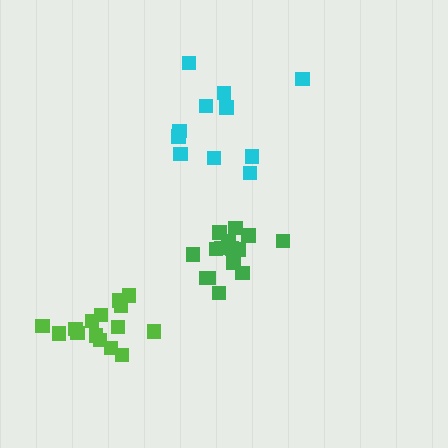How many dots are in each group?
Group 1: 11 dots, Group 2: 15 dots, Group 3: 15 dots (41 total).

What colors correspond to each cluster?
The clusters are colored: cyan, green, lime.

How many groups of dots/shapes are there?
There are 3 groups.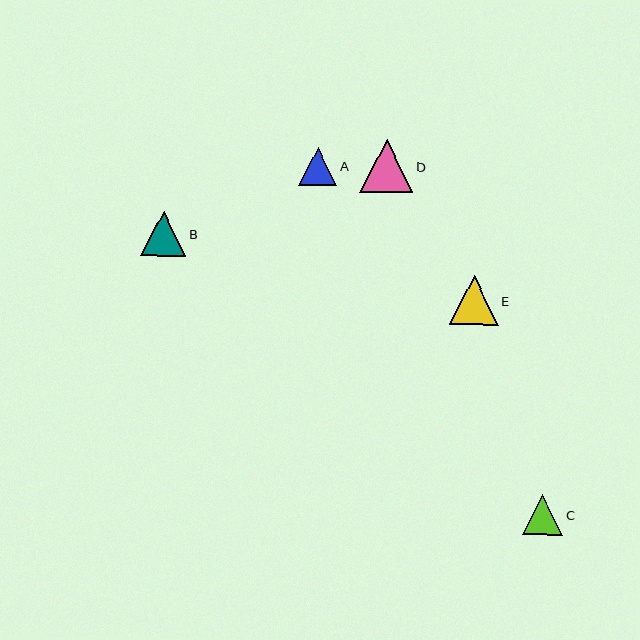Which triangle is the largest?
Triangle D is the largest with a size of approximately 53 pixels.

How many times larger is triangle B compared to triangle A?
Triangle B is approximately 1.2 times the size of triangle A.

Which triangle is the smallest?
Triangle A is the smallest with a size of approximately 38 pixels.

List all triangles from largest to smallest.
From largest to smallest: D, E, B, C, A.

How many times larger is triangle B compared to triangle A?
Triangle B is approximately 1.2 times the size of triangle A.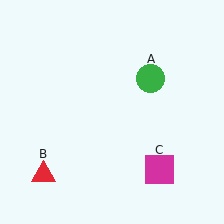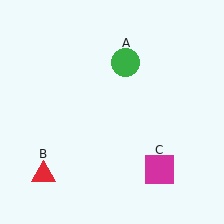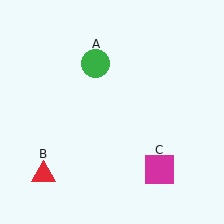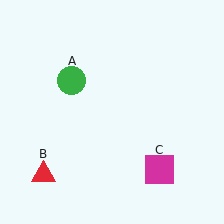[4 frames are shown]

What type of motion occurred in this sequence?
The green circle (object A) rotated counterclockwise around the center of the scene.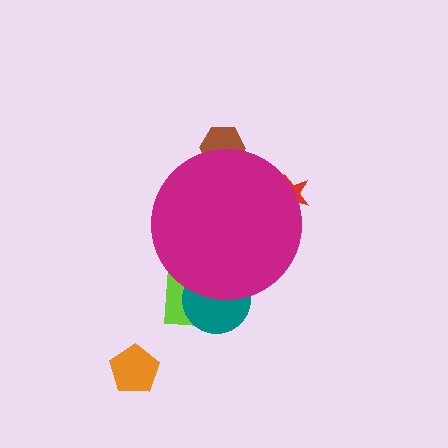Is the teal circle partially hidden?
Yes, the teal circle is partially hidden behind the magenta circle.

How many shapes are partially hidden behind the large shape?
4 shapes are partially hidden.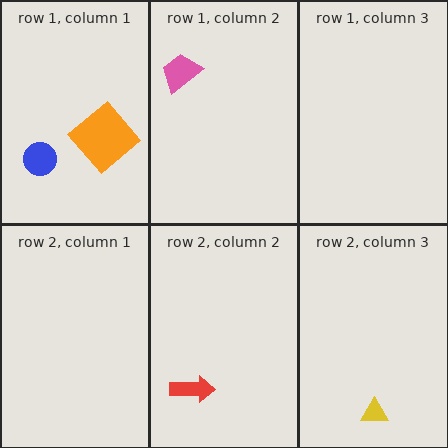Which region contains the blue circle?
The row 1, column 1 region.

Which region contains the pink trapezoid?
The row 1, column 2 region.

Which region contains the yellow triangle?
The row 2, column 3 region.